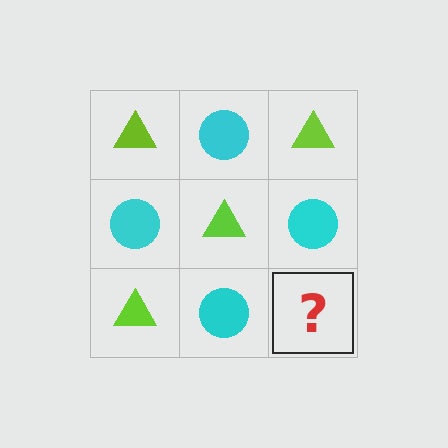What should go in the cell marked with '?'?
The missing cell should contain a lime triangle.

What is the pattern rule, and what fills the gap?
The rule is that it alternates lime triangle and cyan circle in a checkerboard pattern. The gap should be filled with a lime triangle.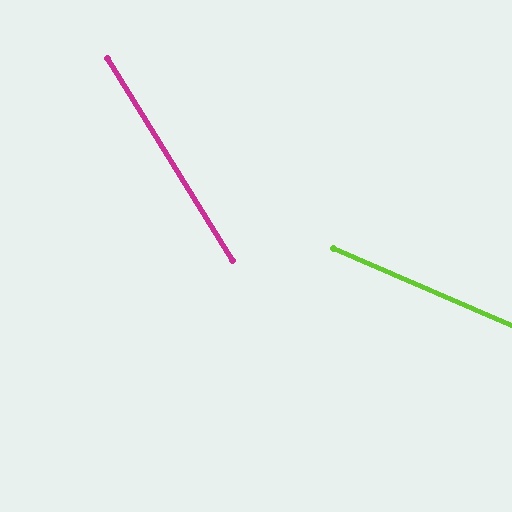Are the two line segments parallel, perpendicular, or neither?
Neither parallel nor perpendicular — they differ by about 35°.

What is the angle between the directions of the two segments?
Approximately 35 degrees.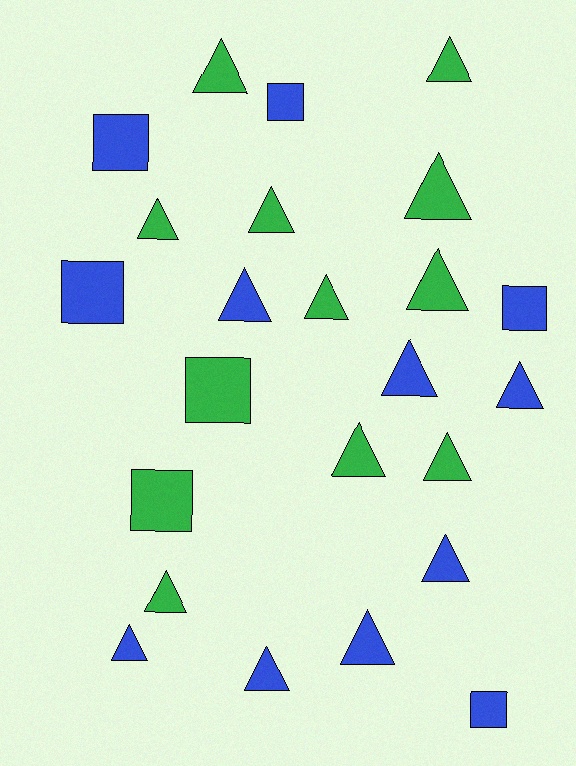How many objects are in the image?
There are 24 objects.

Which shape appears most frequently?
Triangle, with 17 objects.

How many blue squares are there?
There are 5 blue squares.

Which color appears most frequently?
Green, with 12 objects.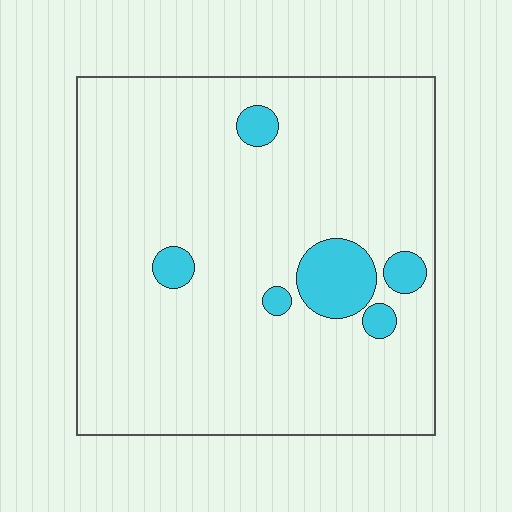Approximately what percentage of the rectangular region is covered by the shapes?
Approximately 10%.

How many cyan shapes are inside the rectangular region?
6.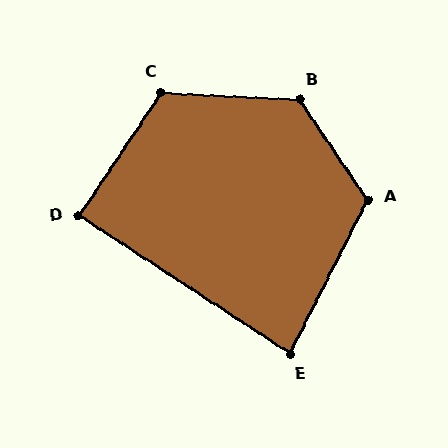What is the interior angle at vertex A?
Approximately 119 degrees (obtuse).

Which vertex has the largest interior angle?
B, at approximately 127 degrees.